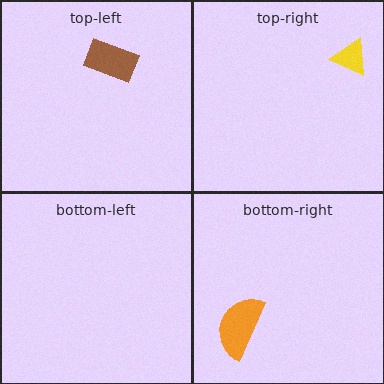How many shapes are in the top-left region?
1.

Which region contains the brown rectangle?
The top-left region.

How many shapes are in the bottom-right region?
1.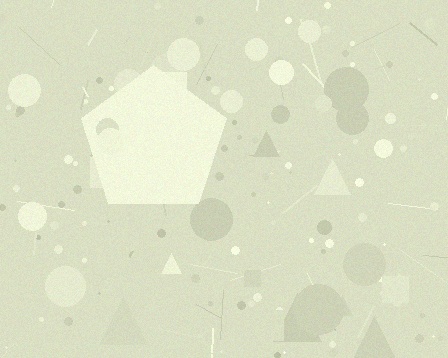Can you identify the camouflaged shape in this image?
The camouflaged shape is a pentagon.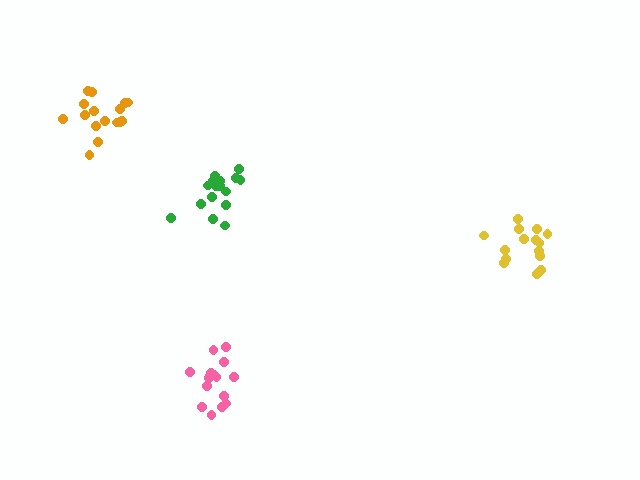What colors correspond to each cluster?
The clusters are colored: yellow, orange, green, pink.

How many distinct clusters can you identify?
There are 4 distinct clusters.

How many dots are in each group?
Group 1: 15 dots, Group 2: 16 dots, Group 3: 16 dots, Group 4: 17 dots (64 total).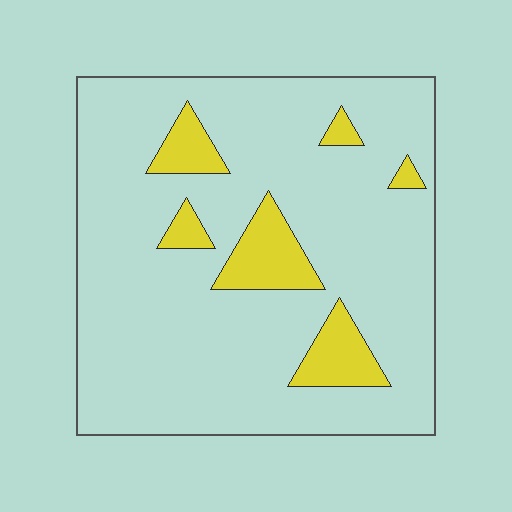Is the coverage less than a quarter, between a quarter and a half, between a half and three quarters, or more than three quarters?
Less than a quarter.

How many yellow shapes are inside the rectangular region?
6.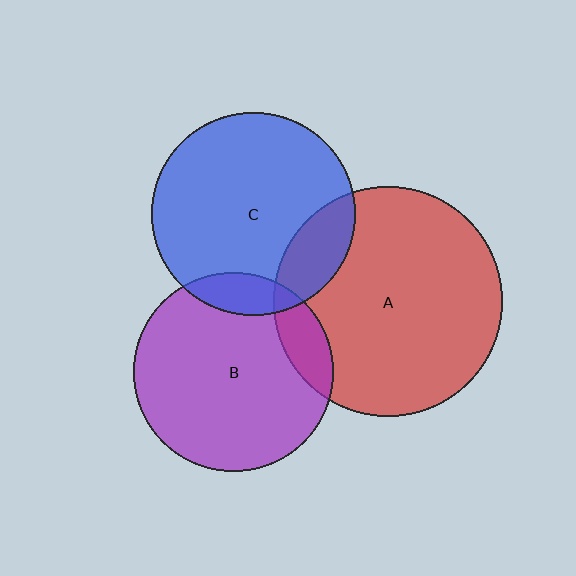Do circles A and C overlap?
Yes.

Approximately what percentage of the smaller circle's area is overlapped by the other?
Approximately 15%.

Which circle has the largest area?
Circle A (red).